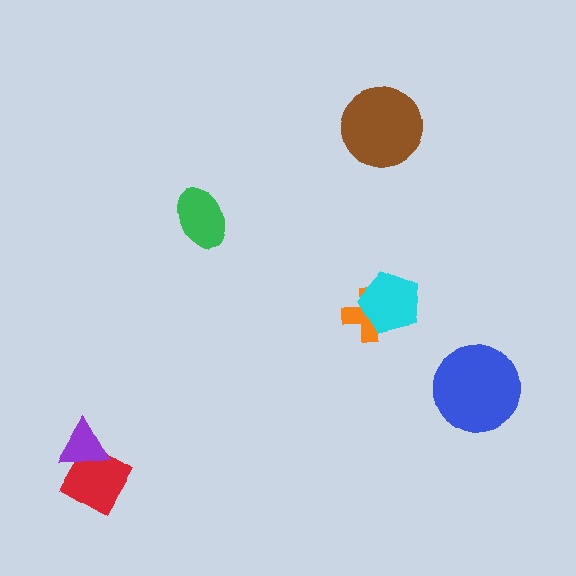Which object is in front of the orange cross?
The cyan pentagon is in front of the orange cross.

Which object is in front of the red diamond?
The purple triangle is in front of the red diamond.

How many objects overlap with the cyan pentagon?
1 object overlaps with the cyan pentagon.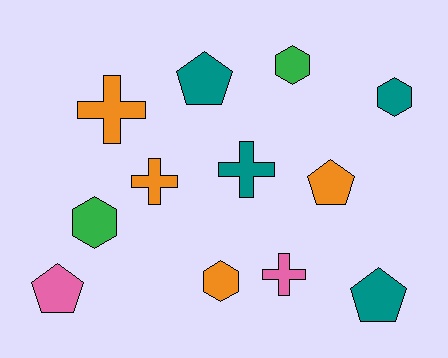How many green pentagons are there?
There are no green pentagons.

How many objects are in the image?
There are 12 objects.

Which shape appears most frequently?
Pentagon, with 4 objects.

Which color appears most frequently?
Orange, with 4 objects.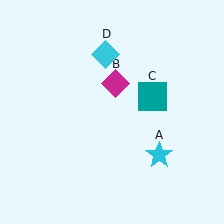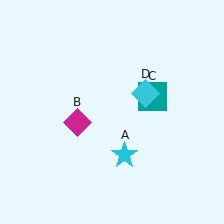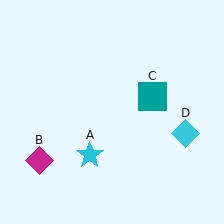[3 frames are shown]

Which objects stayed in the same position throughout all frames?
Teal square (object C) remained stationary.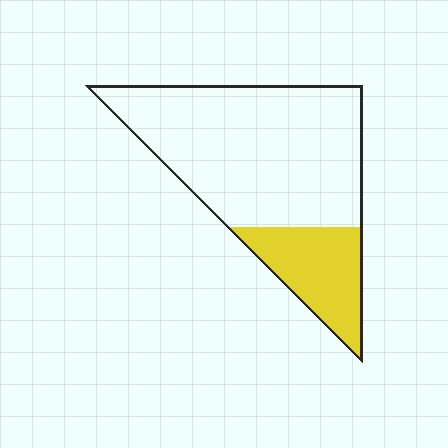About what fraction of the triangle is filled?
About one quarter (1/4).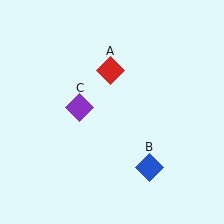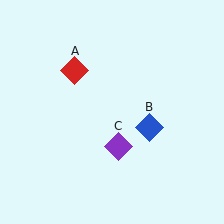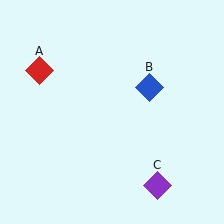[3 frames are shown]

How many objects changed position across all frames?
3 objects changed position: red diamond (object A), blue diamond (object B), purple diamond (object C).